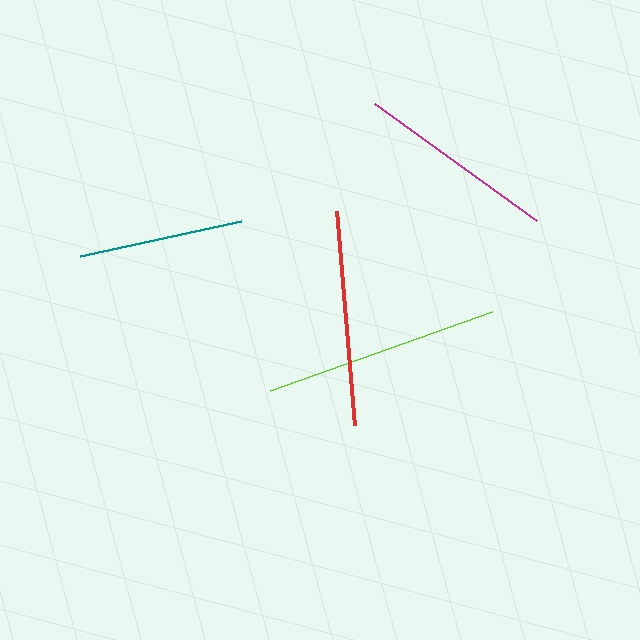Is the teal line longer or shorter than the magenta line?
The magenta line is longer than the teal line.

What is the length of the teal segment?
The teal segment is approximately 165 pixels long.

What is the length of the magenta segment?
The magenta segment is approximately 200 pixels long.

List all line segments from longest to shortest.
From longest to shortest: lime, red, magenta, teal.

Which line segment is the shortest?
The teal line is the shortest at approximately 165 pixels.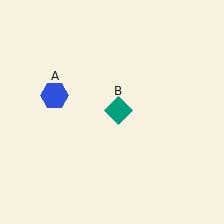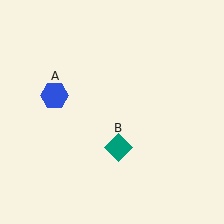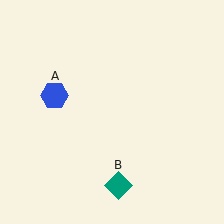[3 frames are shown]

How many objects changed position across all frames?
1 object changed position: teal diamond (object B).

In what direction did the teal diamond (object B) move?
The teal diamond (object B) moved down.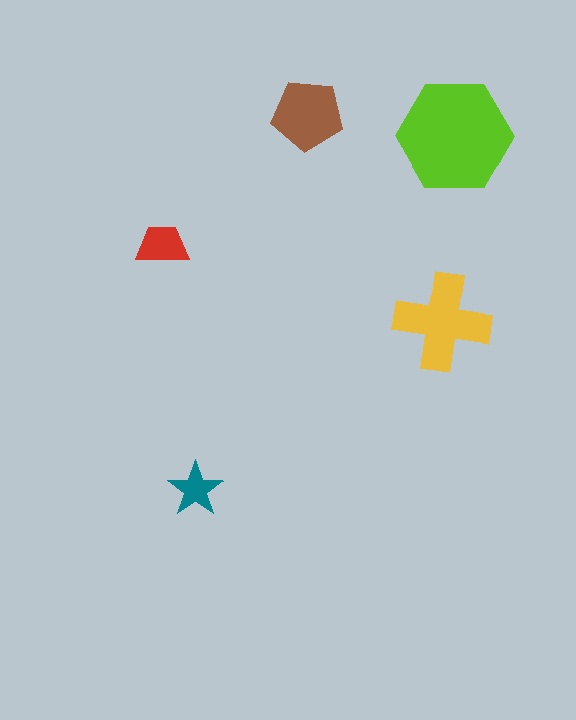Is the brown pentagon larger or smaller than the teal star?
Larger.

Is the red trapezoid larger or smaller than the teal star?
Larger.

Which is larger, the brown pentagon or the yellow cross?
The yellow cross.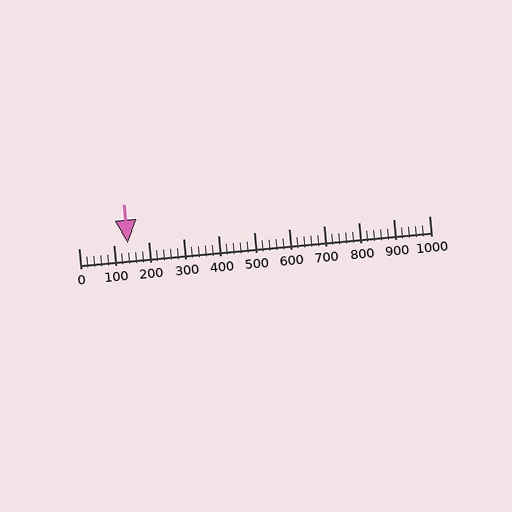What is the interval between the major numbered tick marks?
The major tick marks are spaced 100 units apart.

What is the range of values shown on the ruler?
The ruler shows values from 0 to 1000.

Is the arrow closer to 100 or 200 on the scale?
The arrow is closer to 100.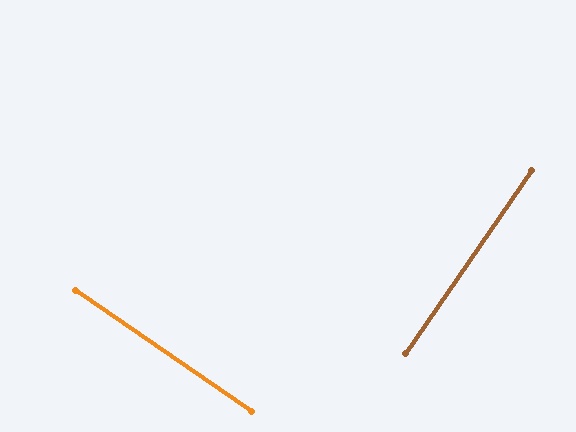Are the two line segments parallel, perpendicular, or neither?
Perpendicular — they meet at approximately 90°.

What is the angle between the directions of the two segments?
Approximately 90 degrees.